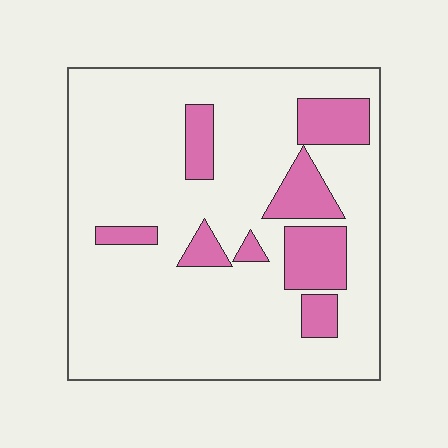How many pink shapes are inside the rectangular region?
8.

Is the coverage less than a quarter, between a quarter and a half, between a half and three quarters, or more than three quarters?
Less than a quarter.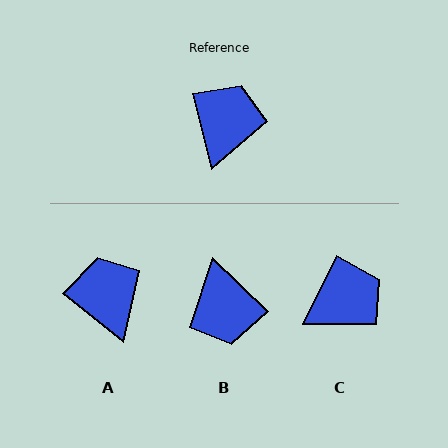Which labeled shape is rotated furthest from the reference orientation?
B, about 148 degrees away.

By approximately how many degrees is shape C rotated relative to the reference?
Approximately 40 degrees clockwise.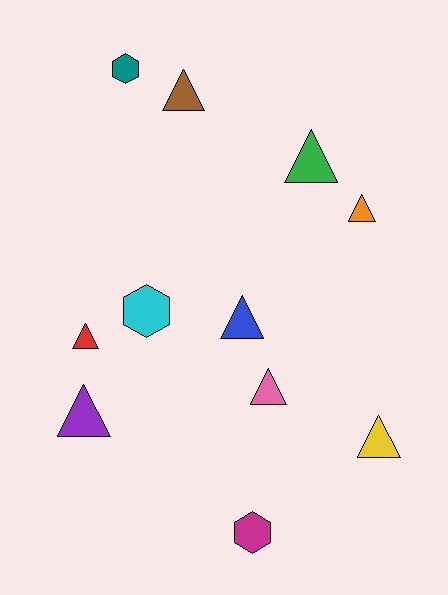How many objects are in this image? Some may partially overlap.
There are 11 objects.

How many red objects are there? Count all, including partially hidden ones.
There is 1 red object.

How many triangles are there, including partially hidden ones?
There are 8 triangles.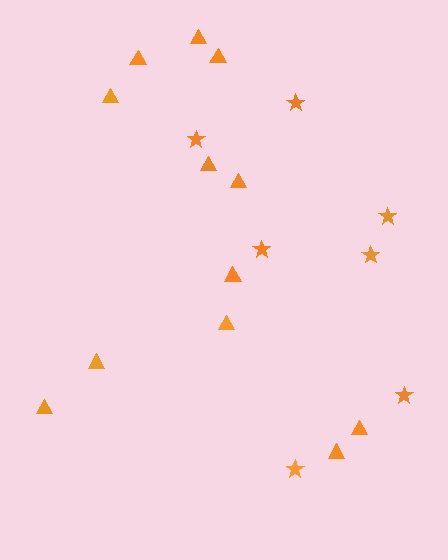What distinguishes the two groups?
There are 2 groups: one group of stars (7) and one group of triangles (12).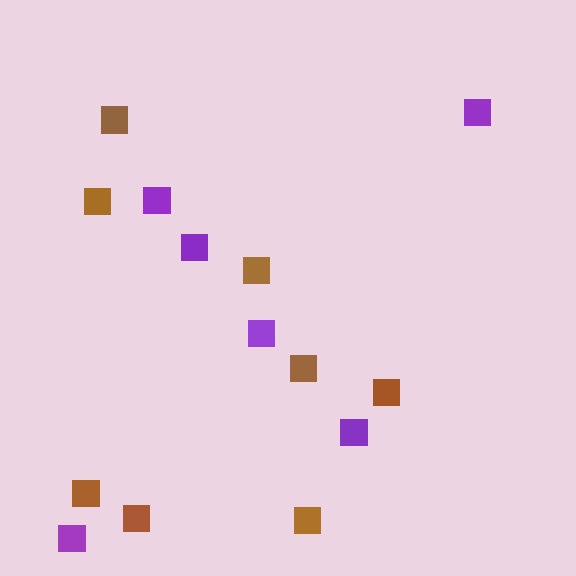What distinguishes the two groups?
There are 2 groups: one group of brown squares (8) and one group of purple squares (6).